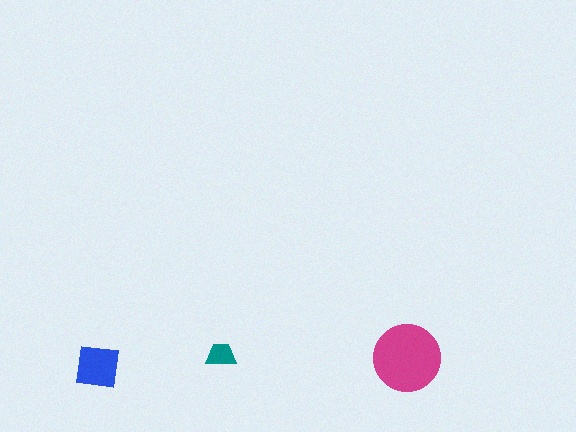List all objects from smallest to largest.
The teal trapezoid, the blue square, the magenta circle.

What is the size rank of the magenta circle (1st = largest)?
1st.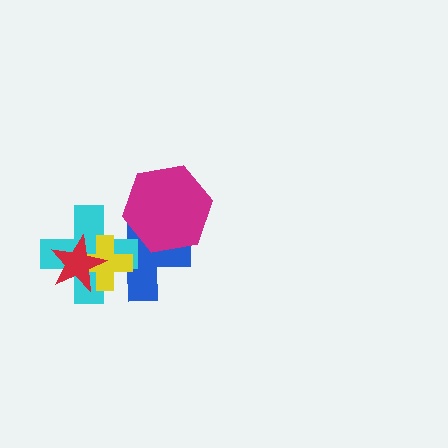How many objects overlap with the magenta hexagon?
1 object overlaps with the magenta hexagon.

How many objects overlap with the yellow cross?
3 objects overlap with the yellow cross.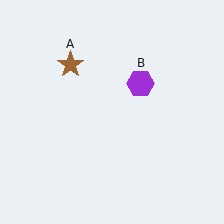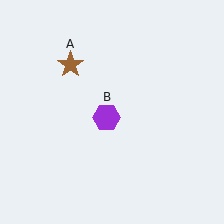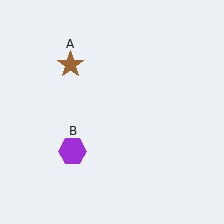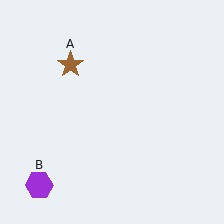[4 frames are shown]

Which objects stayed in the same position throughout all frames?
Brown star (object A) remained stationary.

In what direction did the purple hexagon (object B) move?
The purple hexagon (object B) moved down and to the left.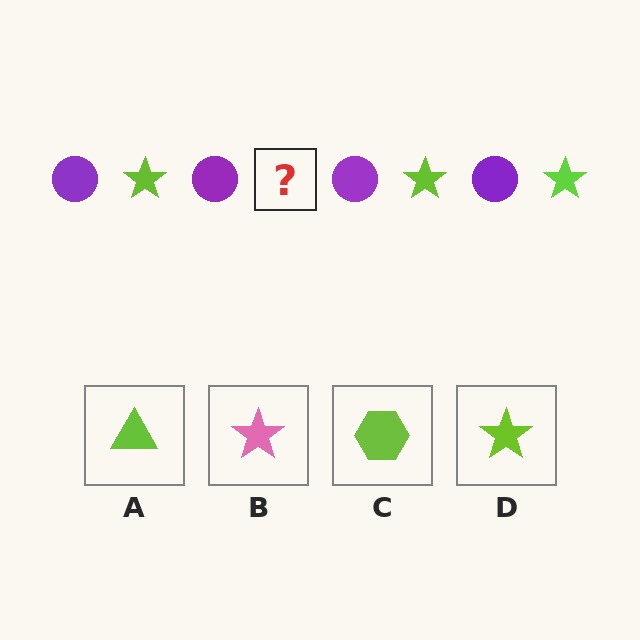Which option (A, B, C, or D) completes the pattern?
D.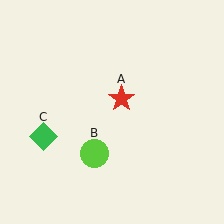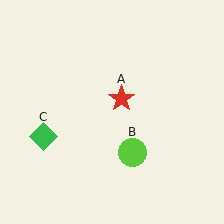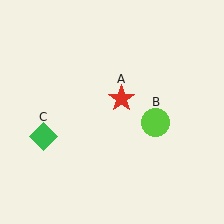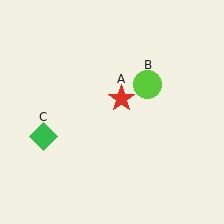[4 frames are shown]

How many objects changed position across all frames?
1 object changed position: lime circle (object B).